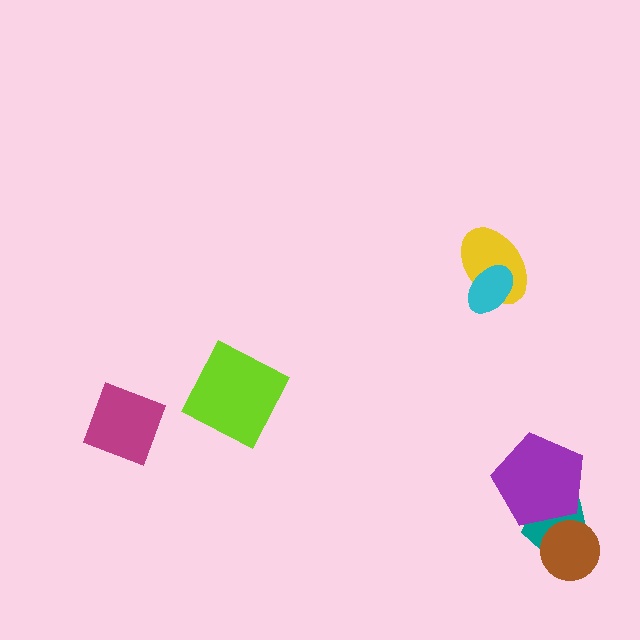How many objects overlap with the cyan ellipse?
1 object overlaps with the cyan ellipse.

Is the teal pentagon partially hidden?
Yes, it is partially covered by another shape.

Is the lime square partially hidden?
No, no other shape covers it.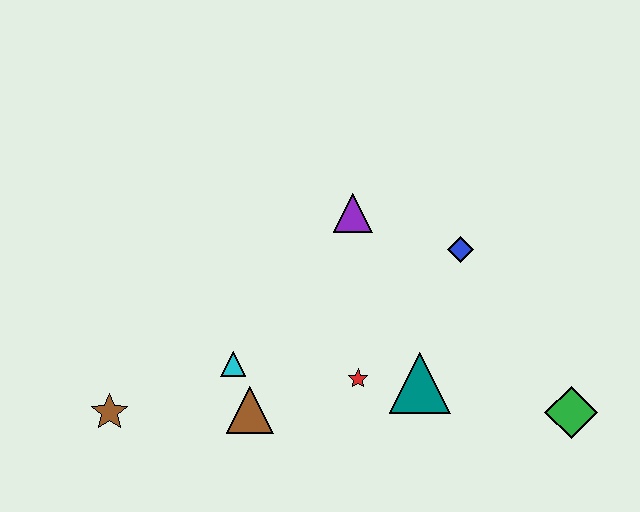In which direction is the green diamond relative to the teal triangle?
The green diamond is to the right of the teal triangle.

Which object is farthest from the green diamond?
The brown star is farthest from the green diamond.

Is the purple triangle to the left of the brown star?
No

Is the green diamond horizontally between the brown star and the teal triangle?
No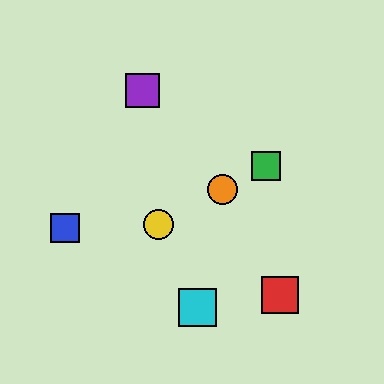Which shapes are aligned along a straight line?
The green square, the yellow circle, the orange circle are aligned along a straight line.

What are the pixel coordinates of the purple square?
The purple square is at (142, 91).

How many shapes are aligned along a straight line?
3 shapes (the green square, the yellow circle, the orange circle) are aligned along a straight line.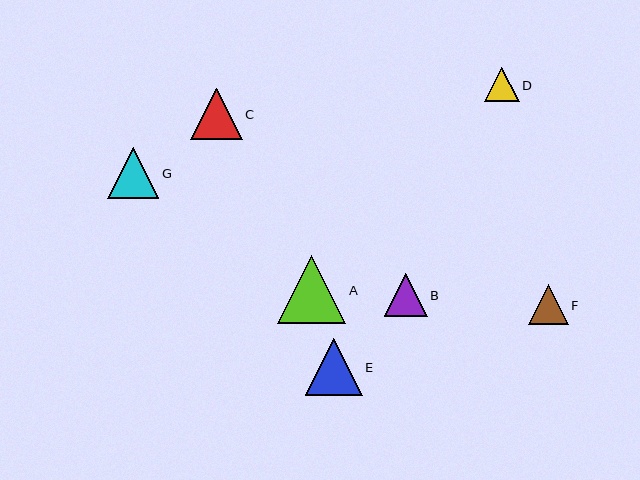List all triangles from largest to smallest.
From largest to smallest: A, E, C, G, B, F, D.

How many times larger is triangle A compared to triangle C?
Triangle A is approximately 1.3 times the size of triangle C.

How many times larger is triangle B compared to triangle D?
Triangle B is approximately 1.2 times the size of triangle D.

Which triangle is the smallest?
Triangle D is the smallest with a size of approximately 34 pixels.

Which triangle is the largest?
Triangle A is the largest with a size of approximately 68 pixels.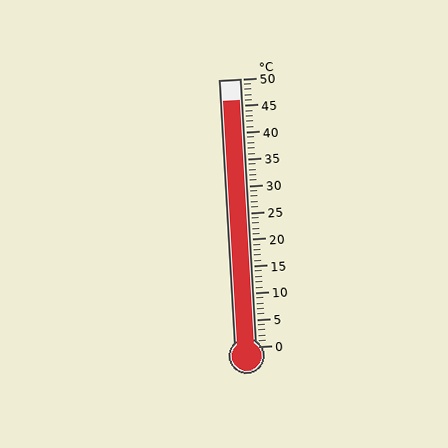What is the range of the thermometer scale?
The thermometer scale ranges from 0°C to 50°C.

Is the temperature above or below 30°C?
The temperature is above 30°C.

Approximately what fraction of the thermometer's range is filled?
The thermometer is filled to approximately 90% of its range.